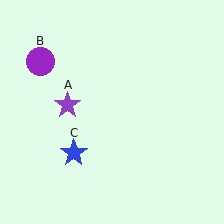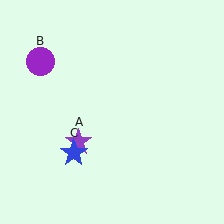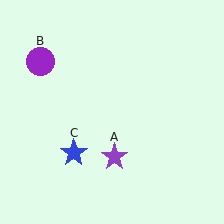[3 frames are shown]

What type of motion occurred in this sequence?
The purple star (object A) rotated counterclockwise around the center of the scene.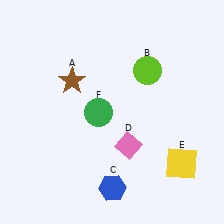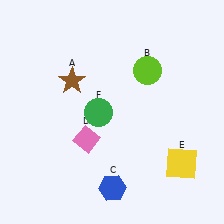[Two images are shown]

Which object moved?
The pink diamond (D) moved left.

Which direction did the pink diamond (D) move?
The pink diamond (D) moved left.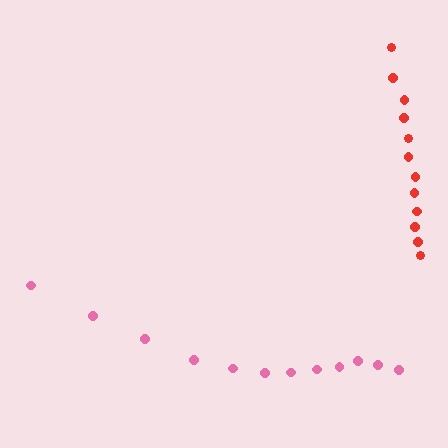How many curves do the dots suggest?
There are 2 distinct paths.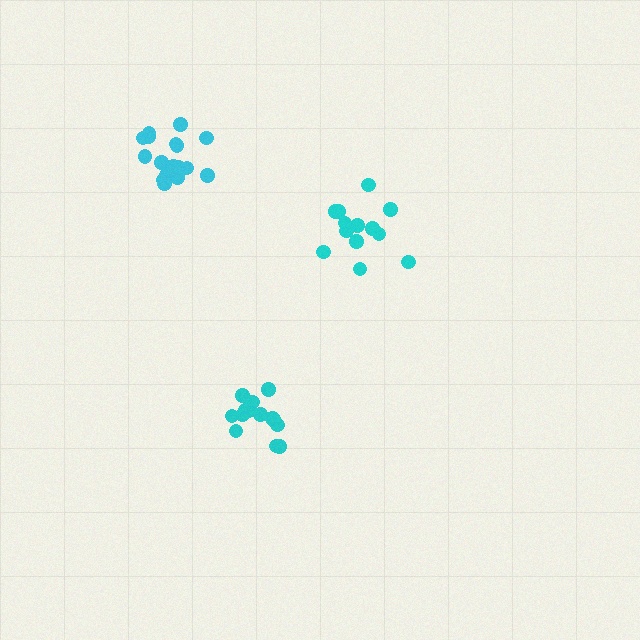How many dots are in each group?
Group 1: 14 dots, Group 2: 13 dots, Group 3: 18 dots (45 total).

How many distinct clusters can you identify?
There are 3 distinct clusters.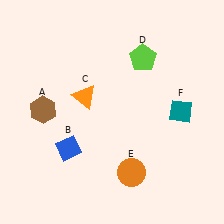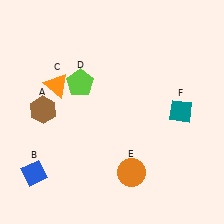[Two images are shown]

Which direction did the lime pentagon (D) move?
The lime pentagon (D) moved left.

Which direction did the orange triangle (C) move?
The orange triangle (C) moved left.